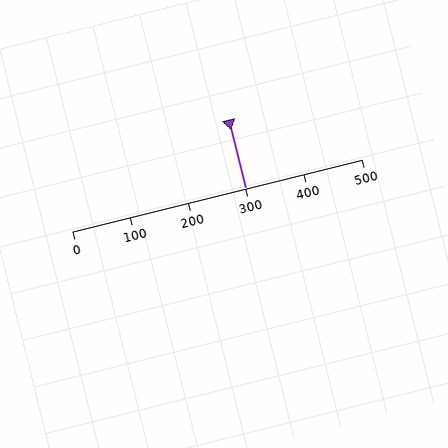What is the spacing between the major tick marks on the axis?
The major ticks are spaced 100 apart.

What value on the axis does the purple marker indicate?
The marker indicates approximately 300.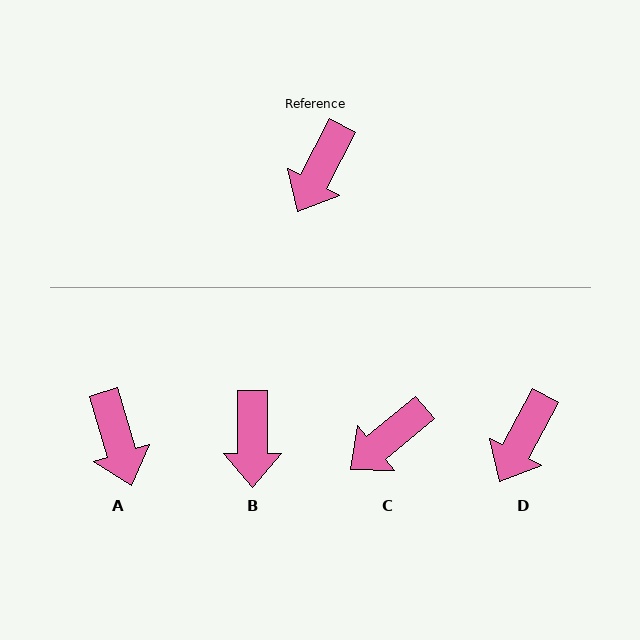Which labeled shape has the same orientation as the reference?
D.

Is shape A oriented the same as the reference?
No, it is off by about 45 degrees.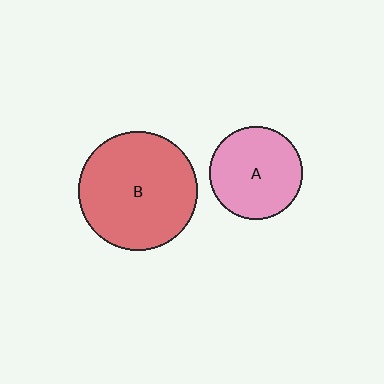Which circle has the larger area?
Circle B (red).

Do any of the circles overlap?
No, none of the circles overlap.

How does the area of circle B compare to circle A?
Approximately 1.6 times.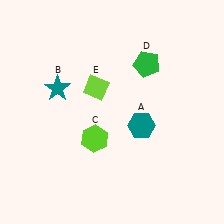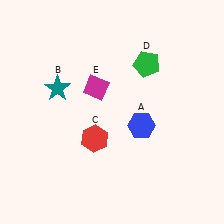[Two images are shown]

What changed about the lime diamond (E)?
In Image 1, E is lime. In Image 2, it changed to magenta.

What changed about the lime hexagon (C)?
In Image 1, C is lime. In Image 2, it changed to red.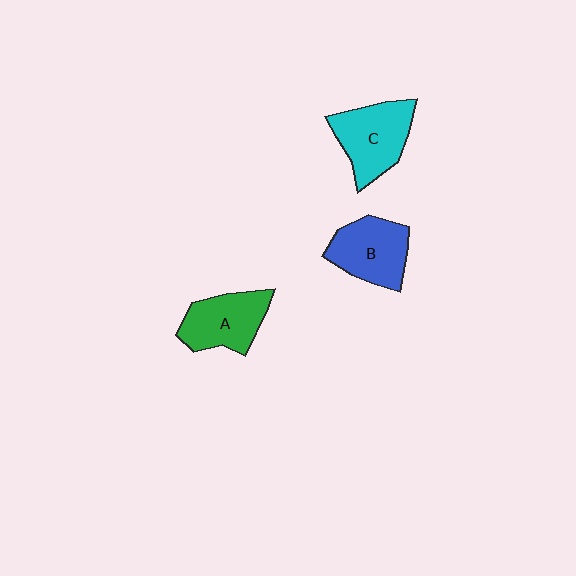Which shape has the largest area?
Shape C (cyan).